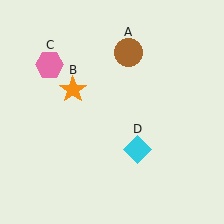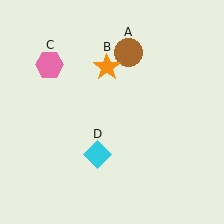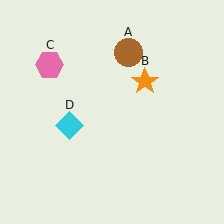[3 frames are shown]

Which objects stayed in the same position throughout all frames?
Brown circle (object A) and pink hexagon (object C) remained stationary.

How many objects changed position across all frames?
2 objects changed position: orange star (object B), cyan diamond (object D).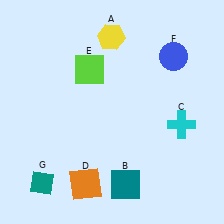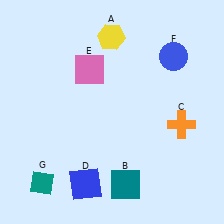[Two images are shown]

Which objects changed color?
C changed from cyan to orange. D changed from orange to blue. E changed from lime to pink.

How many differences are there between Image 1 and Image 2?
There are 3 differences between the two images.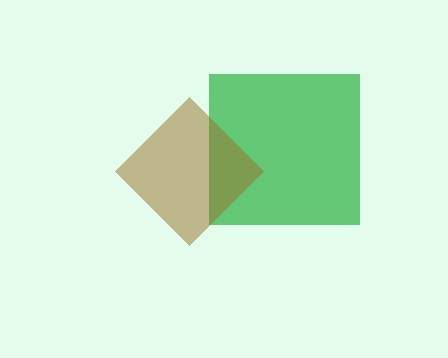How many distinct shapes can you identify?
There are 2 distinct shapes: a green square, a brown diamond.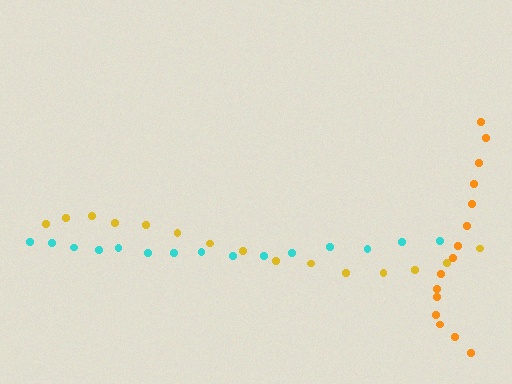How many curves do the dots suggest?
There are 3 distinct paths.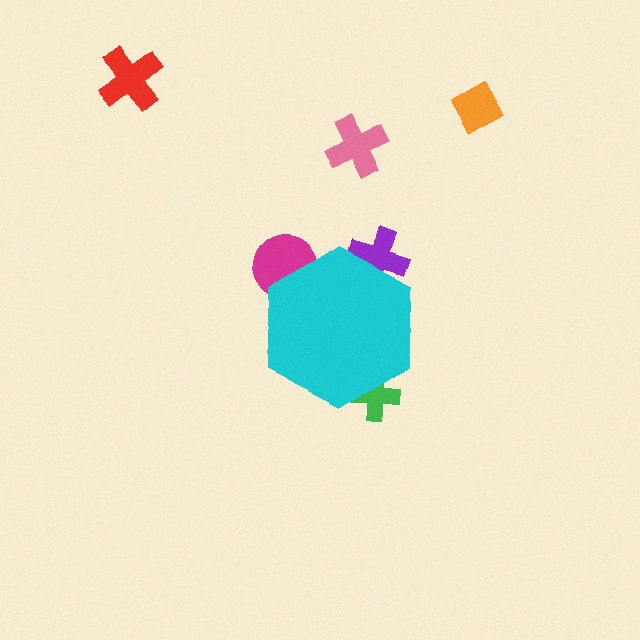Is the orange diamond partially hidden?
No, the orange diamond is fully visible.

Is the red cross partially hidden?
No, the red cross is fully visible.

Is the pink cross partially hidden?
No, the pink cross is fully visible.